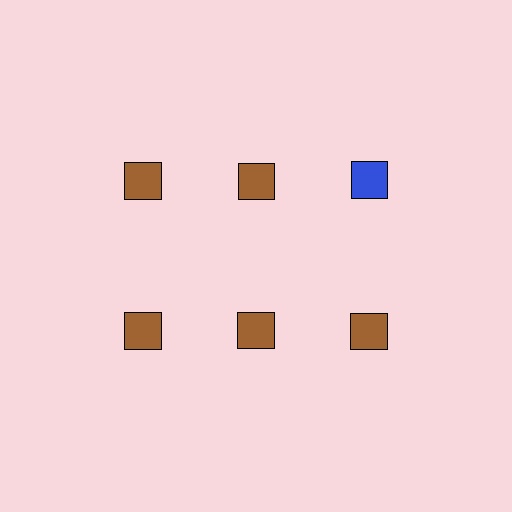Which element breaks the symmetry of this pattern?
The blue square in the top row, center column breaks the symmetry. All other shapes are brown squares.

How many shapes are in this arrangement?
There are 6 shapes arranged in a grid pattern.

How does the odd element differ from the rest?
It has a different color: blue instead of brown.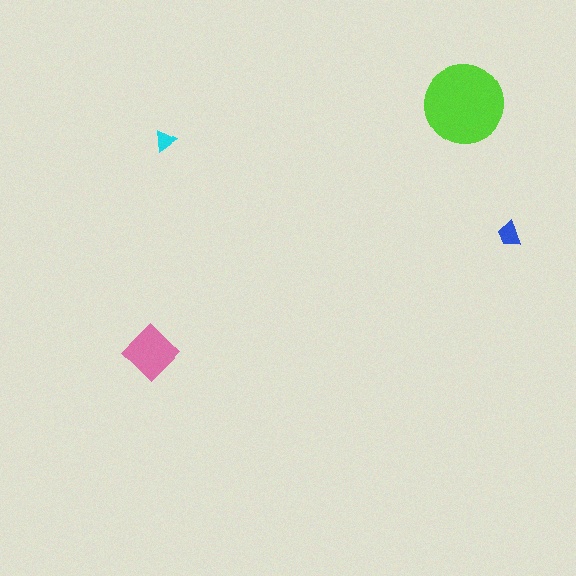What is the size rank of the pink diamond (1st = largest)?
2nd.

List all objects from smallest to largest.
The cyan triangle, the blue trapezoid, the pink diamond, the lime circle.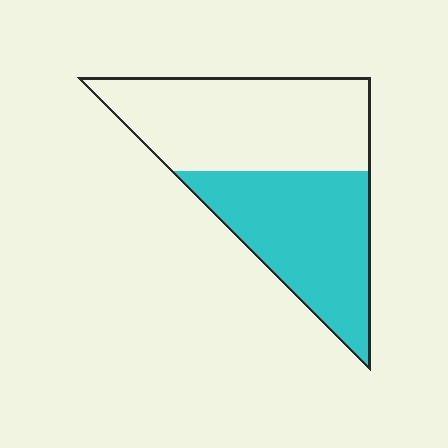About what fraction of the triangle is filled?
About one half (1/2).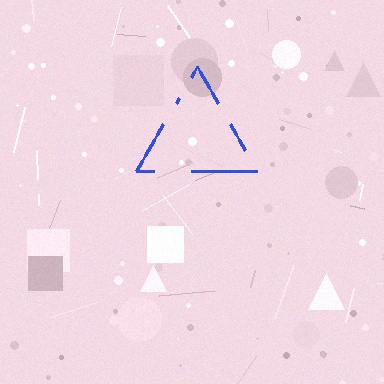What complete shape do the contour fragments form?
The contour fragments form a triangle.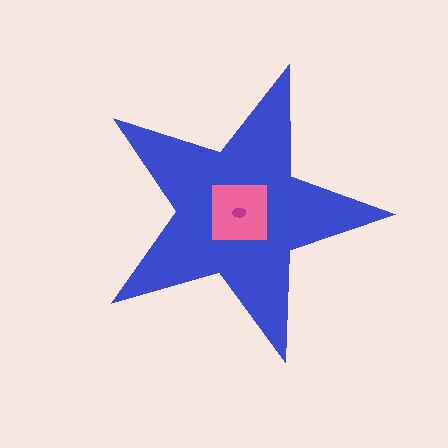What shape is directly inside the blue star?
The pink square.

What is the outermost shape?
The blue star.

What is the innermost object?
The magenta ellipse.